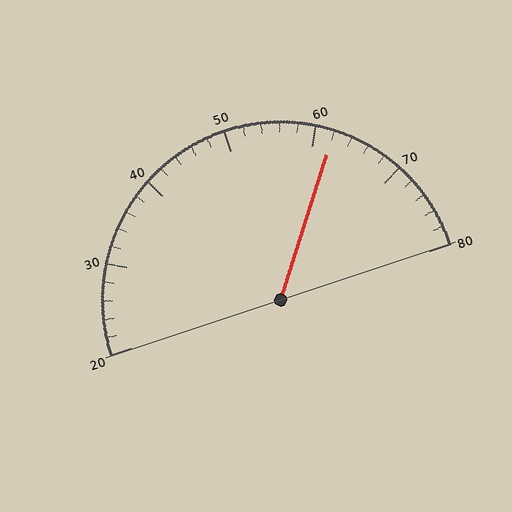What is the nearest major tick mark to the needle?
The nearest major tick mark is 60.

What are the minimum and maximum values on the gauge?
The gauge ranges from 20 to 80.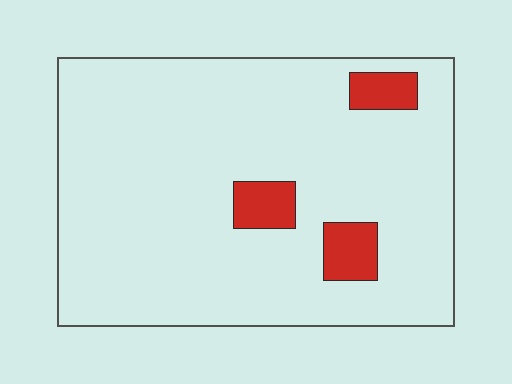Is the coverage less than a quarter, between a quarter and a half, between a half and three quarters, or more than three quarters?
Less than a quarter.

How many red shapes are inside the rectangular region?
3.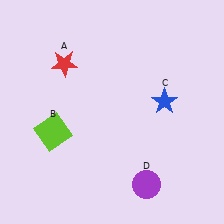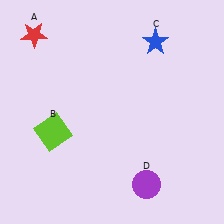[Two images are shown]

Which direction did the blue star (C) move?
The blue star (C) moved up.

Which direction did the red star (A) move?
The red star (A) moved left.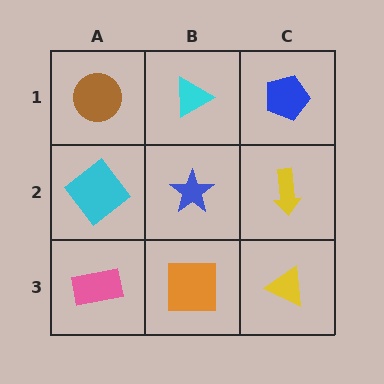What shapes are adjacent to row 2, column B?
A cyan triangle (row 1, column B), an orange square (row 3, column B), a cyan diamond (row 2, column A), a yellow arrow (row 2, column C).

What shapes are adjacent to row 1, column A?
A cyan diamond (row 2, column A), a cyan triangle (row 1, column B).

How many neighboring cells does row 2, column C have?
3.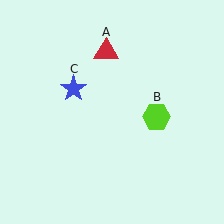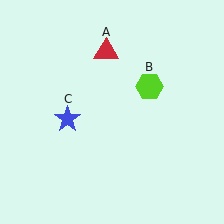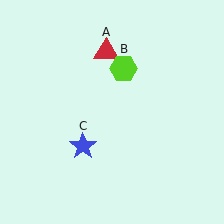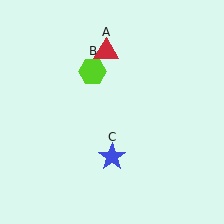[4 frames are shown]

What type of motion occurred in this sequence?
The lime hexagon (object B), blue star (object C) rotated counterclockwise around the center of the scene.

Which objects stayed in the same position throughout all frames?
Red triangle (object A) remained stationary.